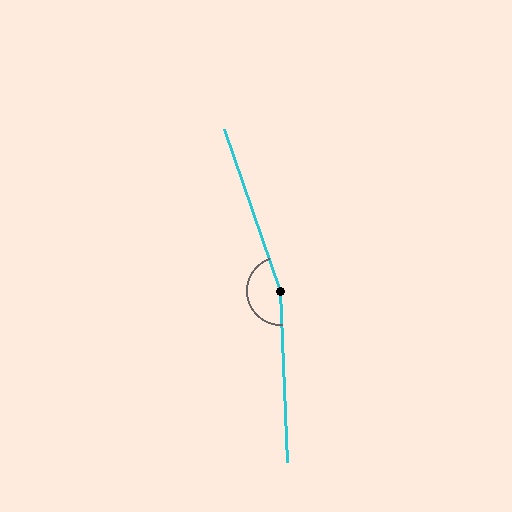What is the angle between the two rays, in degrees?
Approximately 163 degrees.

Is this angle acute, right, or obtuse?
It is obtuse.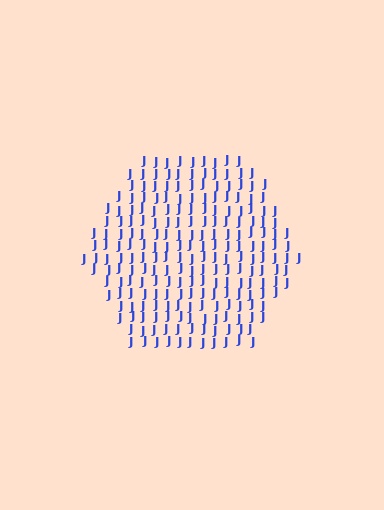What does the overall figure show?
The overall figure shows a hexagon.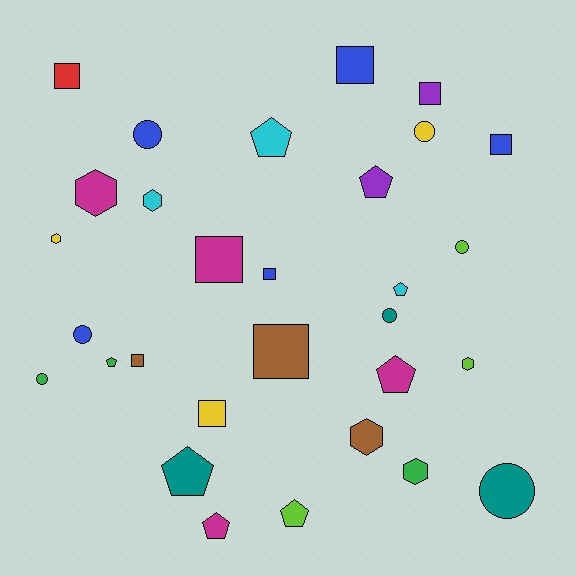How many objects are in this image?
There are 30 objects.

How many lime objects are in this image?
There are 3 lime objects.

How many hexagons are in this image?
There are 6 hexagons.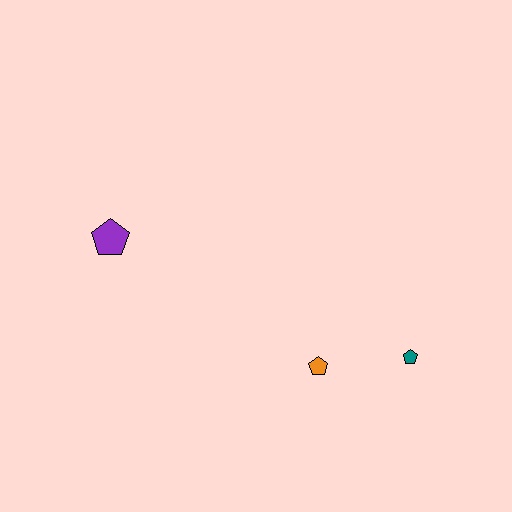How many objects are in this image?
There are 3 objects.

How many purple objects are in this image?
There is 1 purple object.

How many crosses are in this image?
There are no crosses.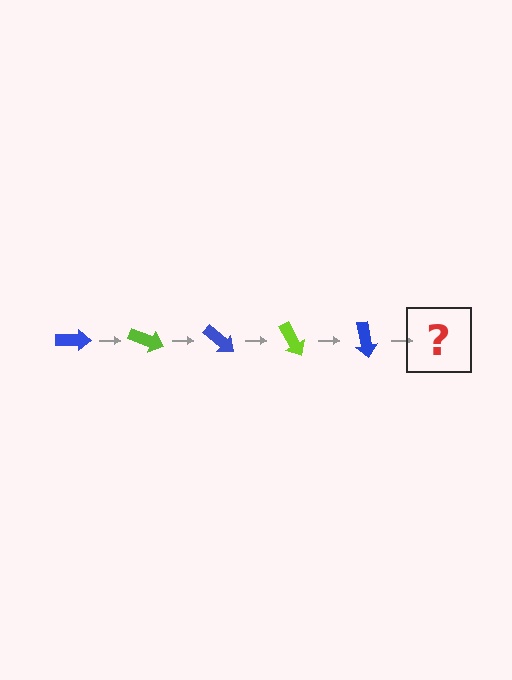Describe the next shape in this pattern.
It should be a lime arrow, rotated 100 degrees from the start.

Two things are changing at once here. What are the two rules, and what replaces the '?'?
The two rules are that it rotates 20 degrees each step and the color cycles through blue and lime. The '?' should be a lime arrow, rotated 100 degrees from the start.